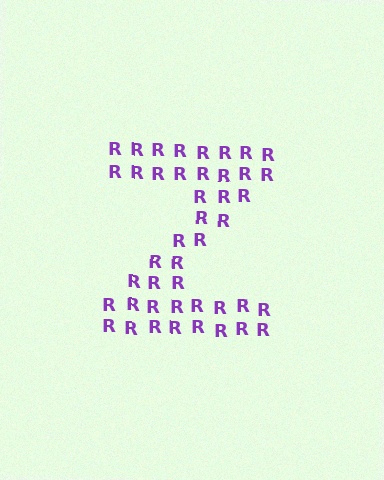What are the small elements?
The small elements are letter R's.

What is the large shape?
The large shape is the letter Z.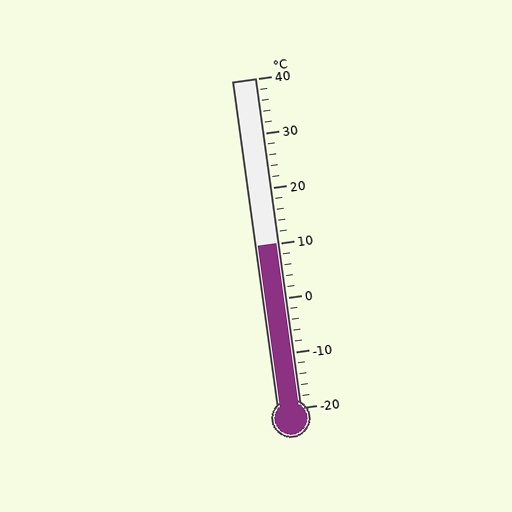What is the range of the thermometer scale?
The thermometer scale ranges from -20°C to 40°C.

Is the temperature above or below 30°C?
The temperature is below 30°C.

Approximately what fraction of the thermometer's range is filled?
The thermometer is filled to approximately 50% of its range.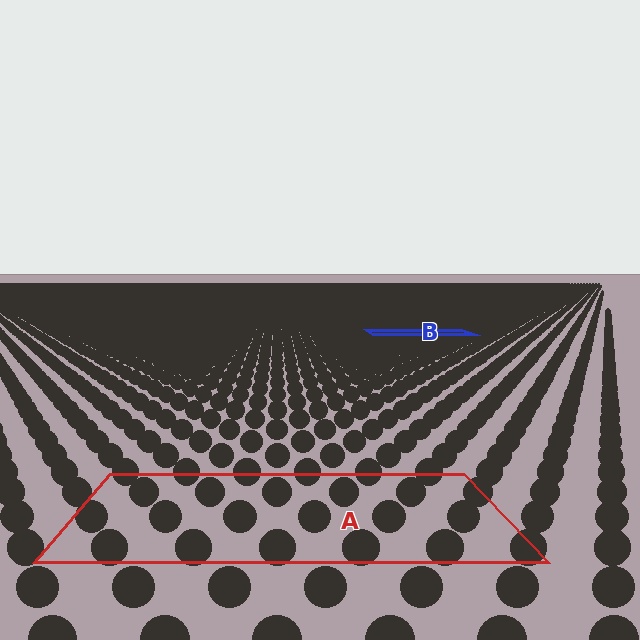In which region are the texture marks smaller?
The texture marks are smaller in region B, because it is farther away.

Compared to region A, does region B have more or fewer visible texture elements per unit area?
Region B has more texture elements per unit area — they are packed more densely because it is farther away.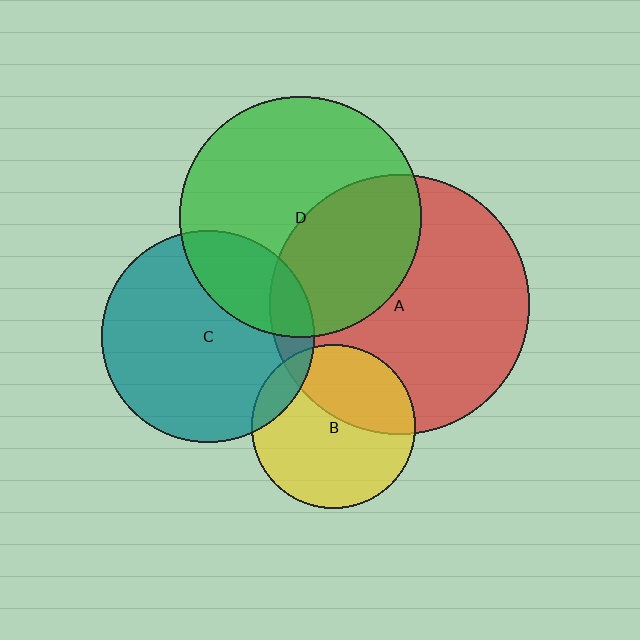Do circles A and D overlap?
Yes.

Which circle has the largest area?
Circle A (red).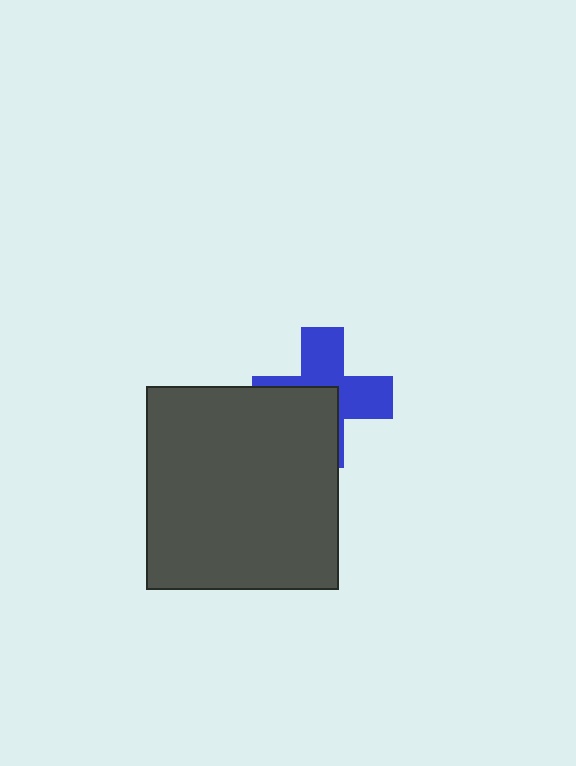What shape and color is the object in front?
The object in front is a dark gray rectangle.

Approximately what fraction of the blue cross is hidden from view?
Roughly 47% of the blue cross is hidden behind the dark gray rectangle.